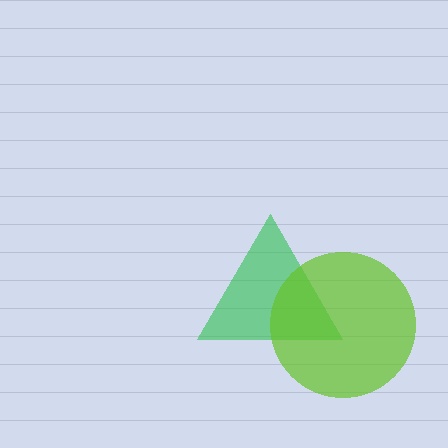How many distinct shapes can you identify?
There are 2 distinct shapes: a green triangle, a lime circle.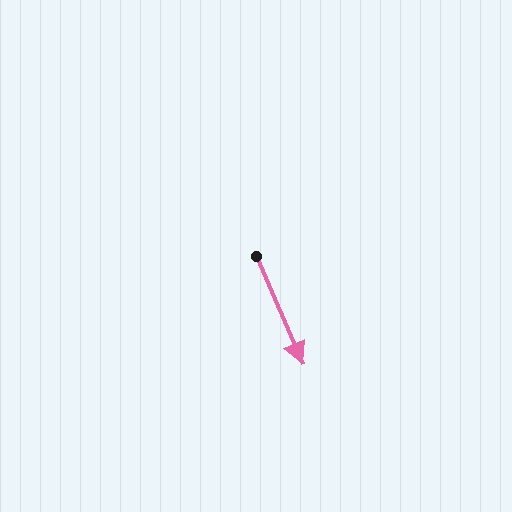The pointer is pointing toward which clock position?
Roughly 5 o'clock.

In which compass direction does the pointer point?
Southeast.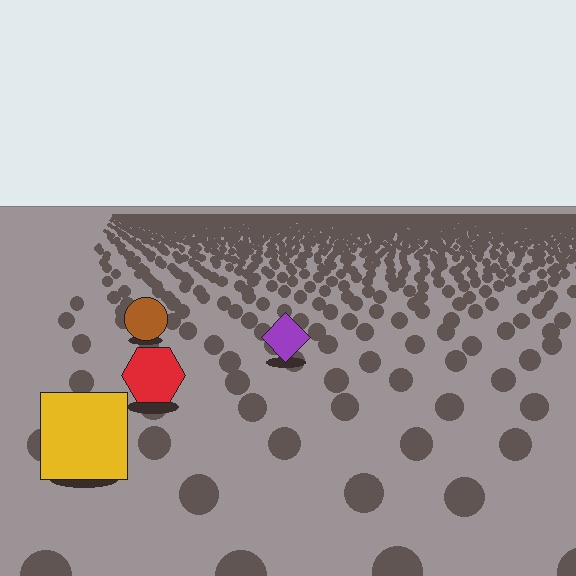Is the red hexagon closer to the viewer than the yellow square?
No. The yellow square is closer — you can tell from the texture gradient: the ground texture is coarser near it.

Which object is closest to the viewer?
The yellow square is closest. The texture marks near it are larger and more spread out.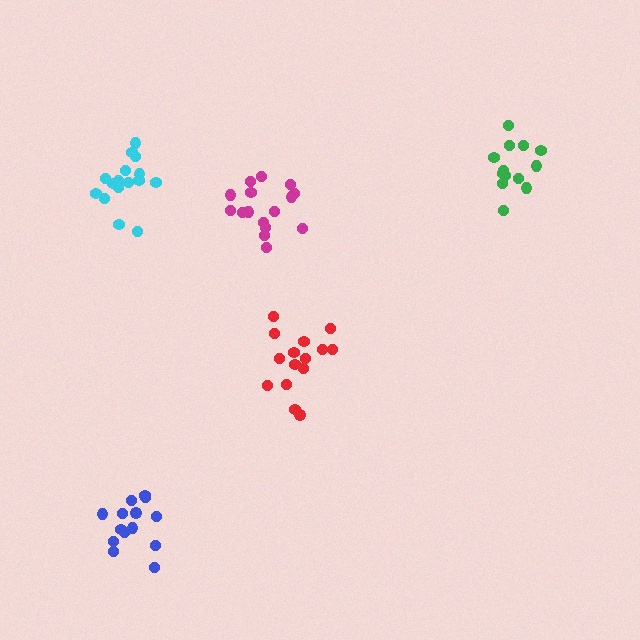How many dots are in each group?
Group 1: 16 dots, Group 2: 15 dots, Group 3: 14 dots, Group 4: 13 dots, Group 5: 16 dots (74 total).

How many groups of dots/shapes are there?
There are 5 groups.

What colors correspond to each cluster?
The clusters are colored: magenta, red, blue, green, cyan.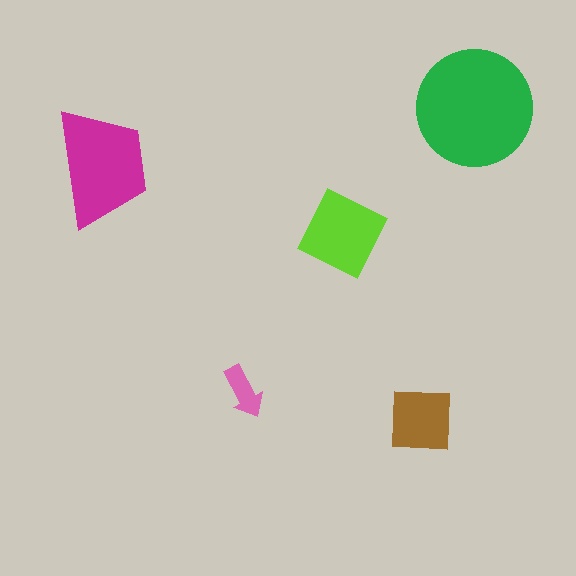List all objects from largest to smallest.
The green circle, the magenta trapezoid, the lime diamond, the brown square, the pink arrow.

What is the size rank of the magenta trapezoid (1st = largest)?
2nd.